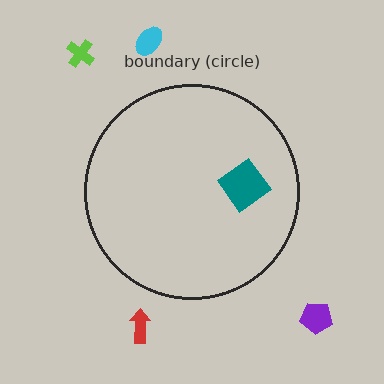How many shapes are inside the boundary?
1 inside, 4 outside.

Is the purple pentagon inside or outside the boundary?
Outside.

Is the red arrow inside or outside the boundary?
Outside.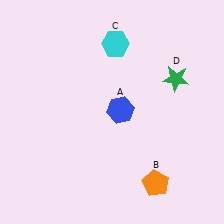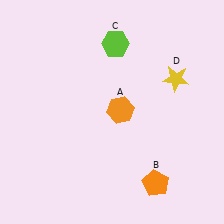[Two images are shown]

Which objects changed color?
A changed from blue to orange. C changed from cyan to lime. D changed from green to yellow.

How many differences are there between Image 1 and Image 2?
There are 3 differences between the two images.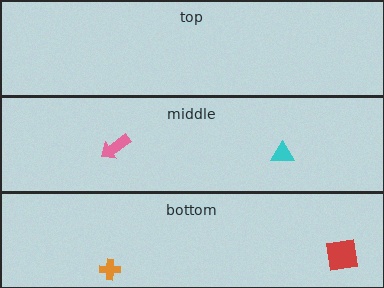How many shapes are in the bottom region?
2.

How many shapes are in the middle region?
2.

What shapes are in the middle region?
The cyan triangle, the pink arrow.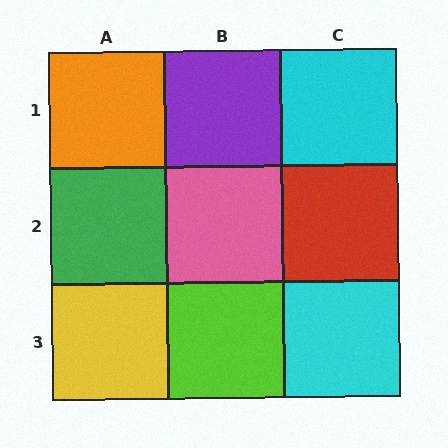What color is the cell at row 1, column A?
Orange.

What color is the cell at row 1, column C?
Cyan.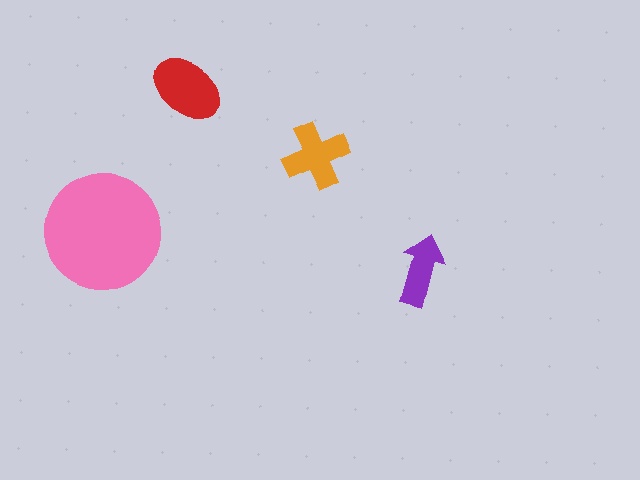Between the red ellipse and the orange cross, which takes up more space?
The red ellipse.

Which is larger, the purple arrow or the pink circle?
The pink circle.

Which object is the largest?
The pink circle.